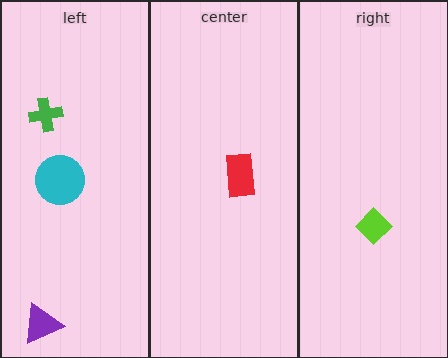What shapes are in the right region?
The lime diamond.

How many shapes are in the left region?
3.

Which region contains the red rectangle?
The center region.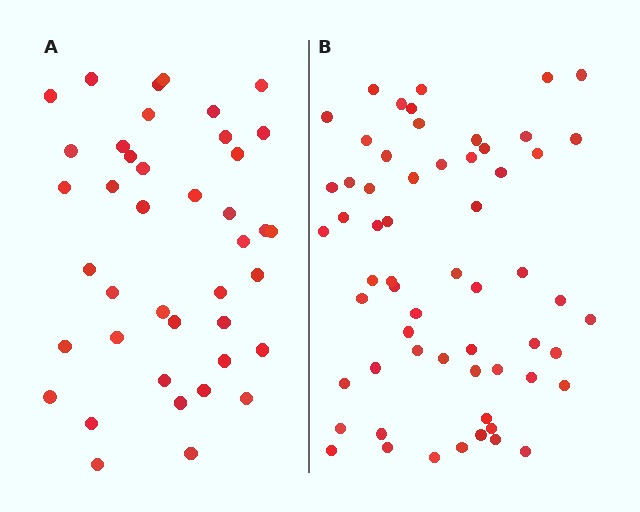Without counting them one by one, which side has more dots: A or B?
Region B (the right region) has more dots.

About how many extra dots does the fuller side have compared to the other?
Region B has approximately 20 more dots than region A.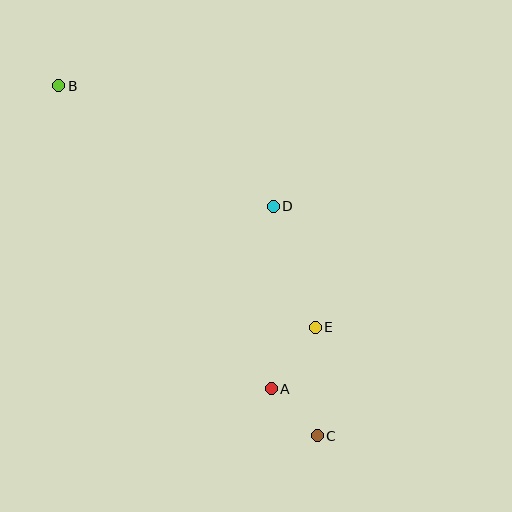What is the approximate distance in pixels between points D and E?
The distance between D and E is approximately 128 pixels.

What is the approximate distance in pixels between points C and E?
The distance between C and E is approximately 108 pixels.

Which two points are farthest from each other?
Points B and C are farthest from each other.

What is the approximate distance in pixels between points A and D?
The distance between A and D is approximately 183 pixels.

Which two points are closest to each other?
Points A and C are closest to each other.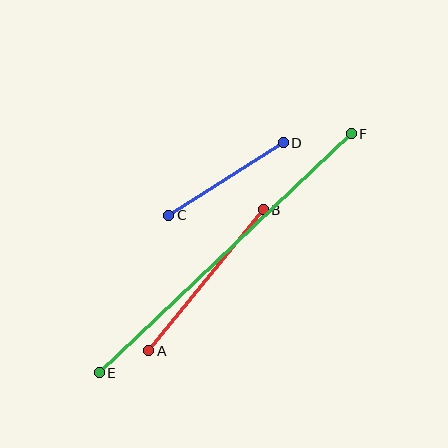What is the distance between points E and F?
The distance is approximately 347 pixels.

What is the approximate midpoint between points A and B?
The midpoint is at approximately (206, 280) pixels.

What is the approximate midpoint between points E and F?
The midpoint is at approximately (225, 253) pixels.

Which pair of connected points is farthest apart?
Points E and F are farthest apart.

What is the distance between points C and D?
The distance is approximately 136 pixels.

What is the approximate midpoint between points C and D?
The midpoint is at approximately (226, 179) pixels.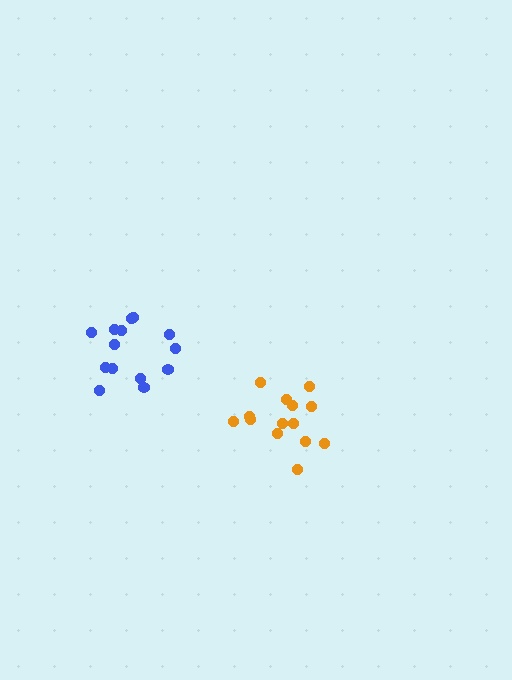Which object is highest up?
The blue cluster is topmost.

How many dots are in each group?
Group 1: 14 dots, Group 2: 14 dots (28 total).